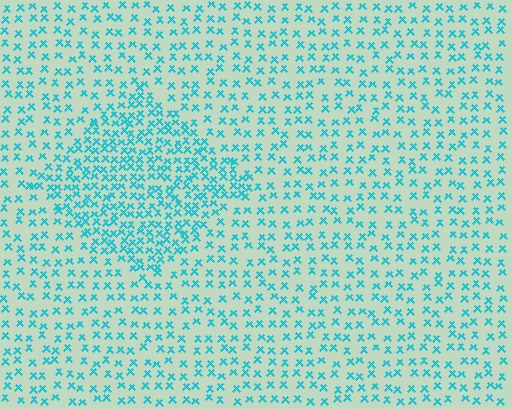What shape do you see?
I see a diamond.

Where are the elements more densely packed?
The elements are more densely packed inside the diamond boundary.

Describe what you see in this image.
The image contains small cyan elements arranged at two different densities. A diamond-shaped region is visible where the elements are more densely packed than the surrounding area.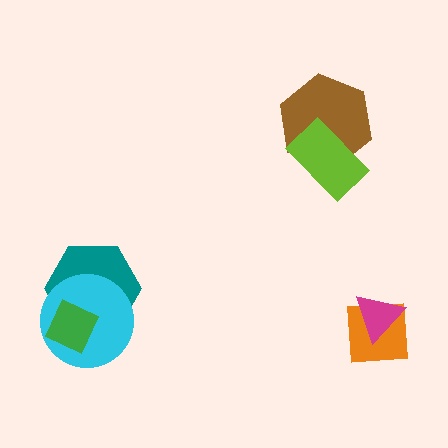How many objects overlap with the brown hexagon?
1 object overlaps with the brown hexagon.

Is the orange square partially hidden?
Yes, it is partially covered by another shape.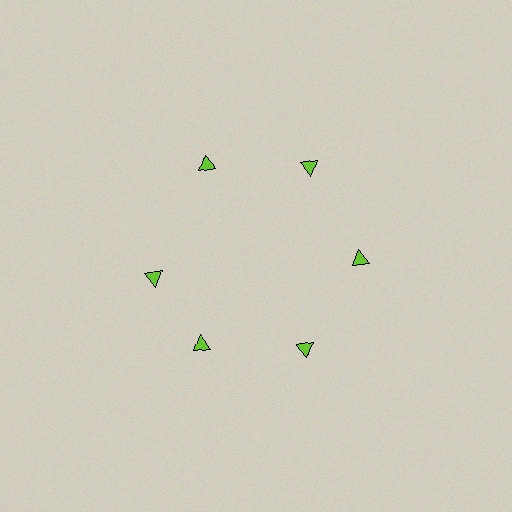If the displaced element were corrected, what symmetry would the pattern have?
It would have 6-fold rotational symmetry — the pattern would map onto itself every 60 degrees.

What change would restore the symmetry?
The symmetry would be restored by rotating it back into even spacing with its neighbors so that all 6 triangles sit at equal angles and equal distance from the center.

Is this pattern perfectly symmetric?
No. The 6 lime triangles are arranged in a ring, but one element near the 9 o'clock position is rotated out of alignment along the ring, breaking the 6-fold rotational symmetry.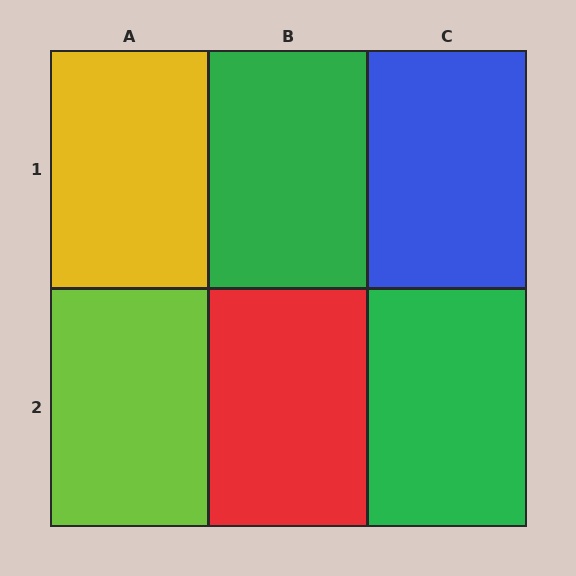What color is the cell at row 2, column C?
Green.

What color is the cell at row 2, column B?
Red.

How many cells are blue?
1 cell is blue.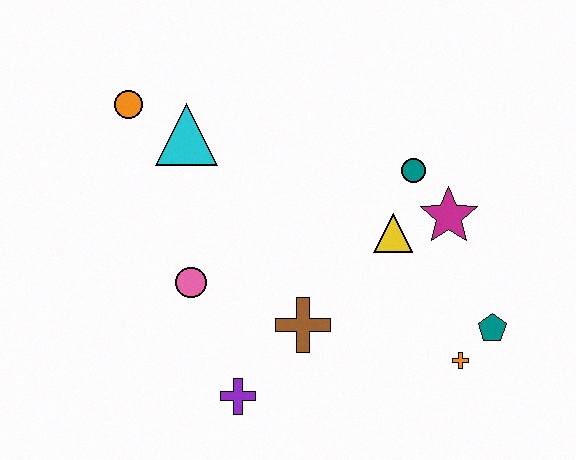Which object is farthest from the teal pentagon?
The orange circle is farthest from the teal pentagon.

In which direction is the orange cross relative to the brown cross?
The orange cross is to the right of the brown cross.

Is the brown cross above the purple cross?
Yes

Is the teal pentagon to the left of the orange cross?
No